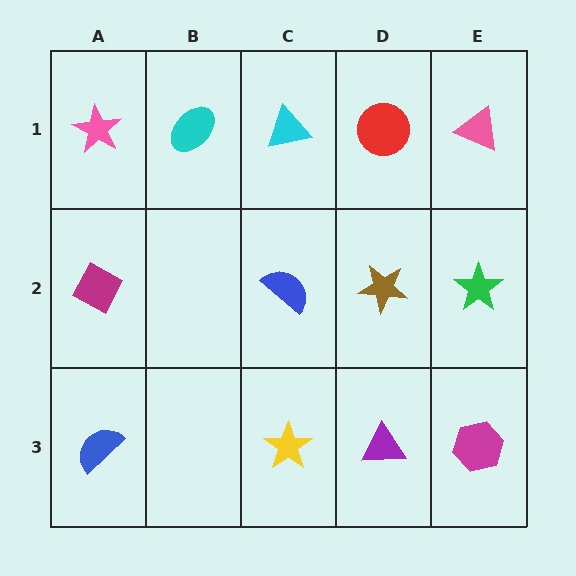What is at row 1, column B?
A cyan ellipse.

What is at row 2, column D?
A brown star.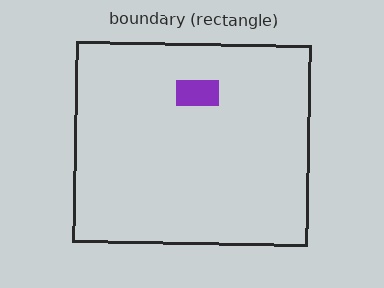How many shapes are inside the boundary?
1 inside, 0 outside.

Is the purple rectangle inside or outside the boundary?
Inside.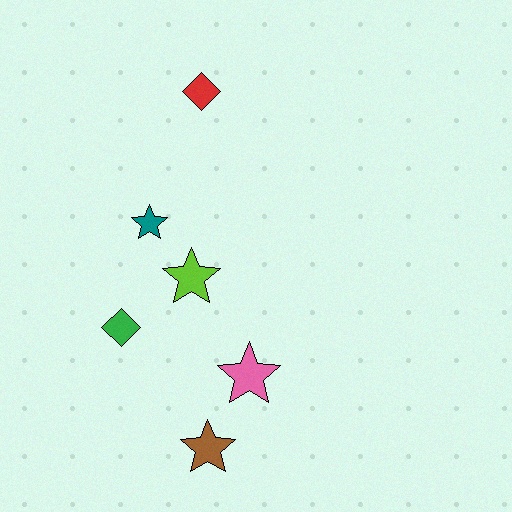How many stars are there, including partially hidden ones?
There are 4 stars.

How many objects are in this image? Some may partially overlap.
There are 6 objects.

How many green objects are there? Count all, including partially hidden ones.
There is 1 green object.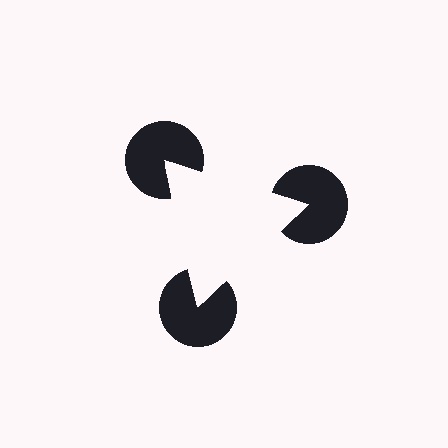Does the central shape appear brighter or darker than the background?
It typically appears slightly brighter than the background, even though no actual brightness change is drawn.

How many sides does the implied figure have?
3 sides.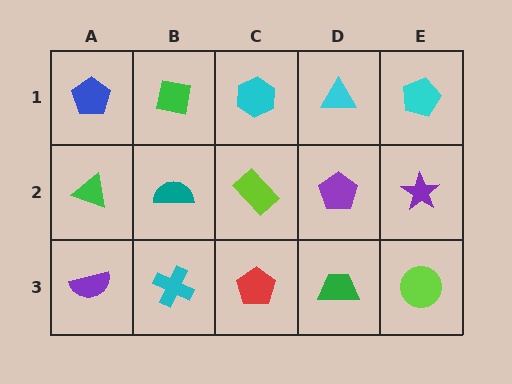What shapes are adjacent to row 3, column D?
A purple pentagon (row 2, column D), a red pentagon (row 3, column C), a lime circle (row 3, column E).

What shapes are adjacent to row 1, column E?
A purple star (row 2, column E), a cyan triangle (row 1, column D).